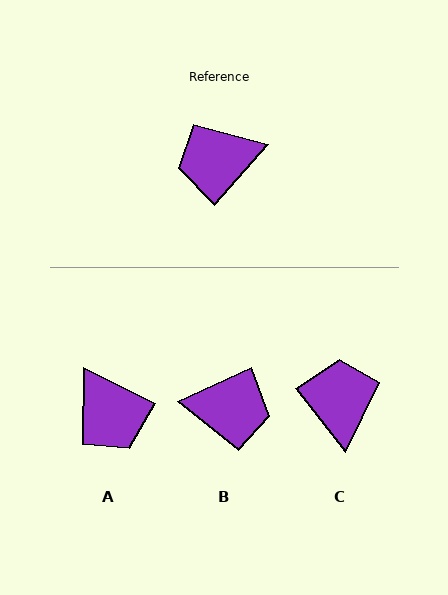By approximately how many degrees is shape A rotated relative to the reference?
Approximately 105 degrees counter-clockwise.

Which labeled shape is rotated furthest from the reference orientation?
B, about 156 degrees away.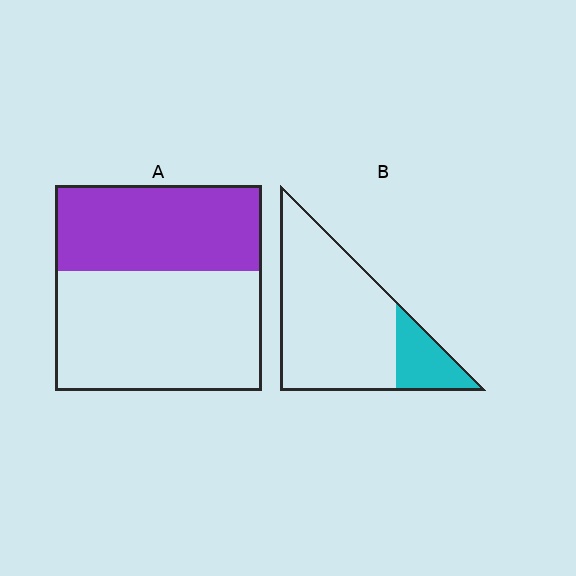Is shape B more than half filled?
No.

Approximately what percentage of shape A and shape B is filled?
A is approximately 40% and B is approximately 20%.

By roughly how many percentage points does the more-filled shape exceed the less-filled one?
By roughly 25 percentage points (A over B).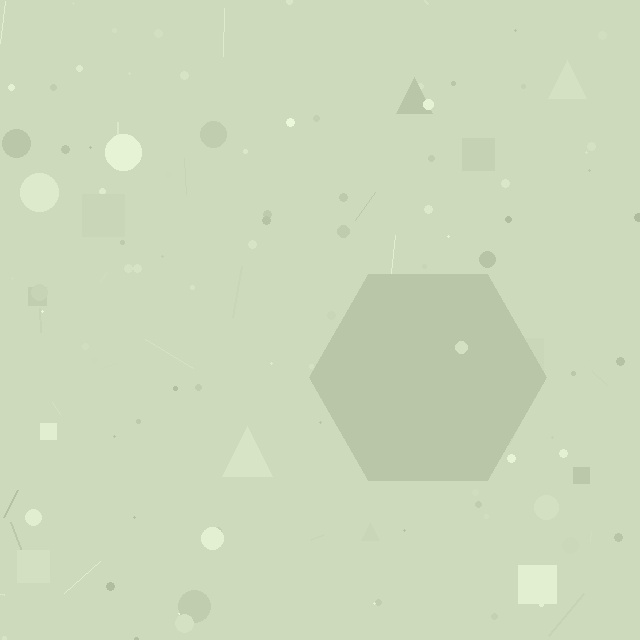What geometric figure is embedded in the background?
A hexagon is embedded in the background.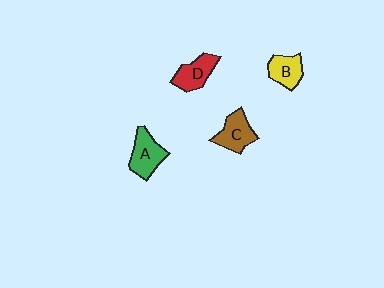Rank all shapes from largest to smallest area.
From largest to smallest: A (green), C (brown), D (red), B (yellow).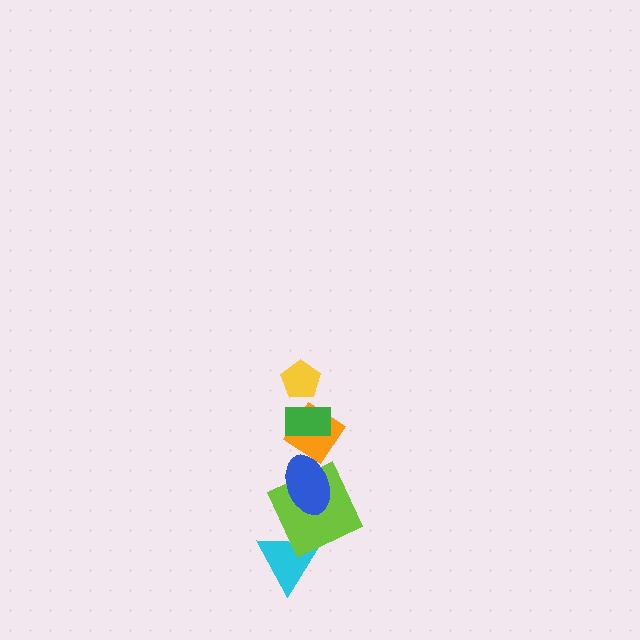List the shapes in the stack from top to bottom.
From top to bottom: the yellow pentagon, the green rectangle, the orange diamond, the blue ellipse, the lime square, the cyan triangle.